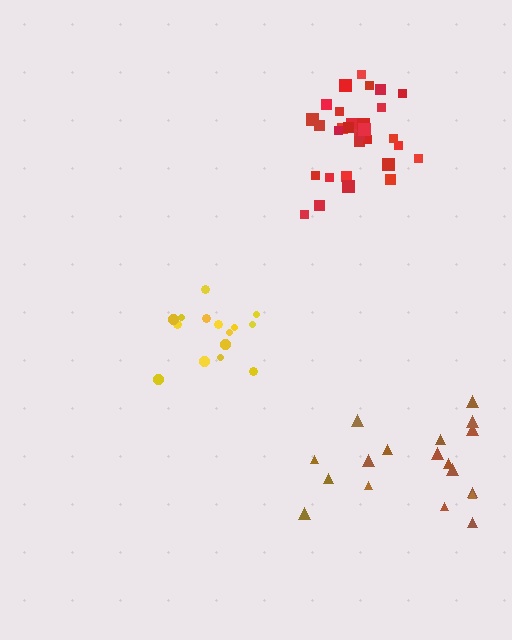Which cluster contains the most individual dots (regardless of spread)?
Red (32).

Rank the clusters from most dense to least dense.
red, yellow, brown.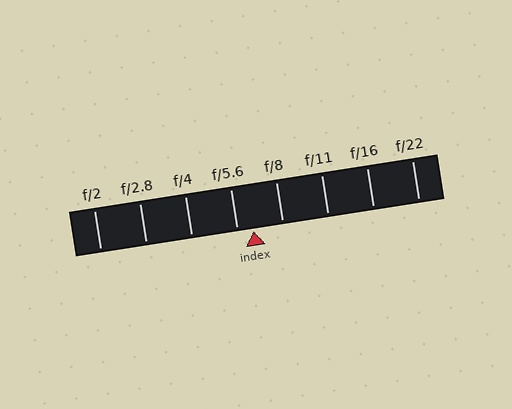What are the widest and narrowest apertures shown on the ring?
The widest aperture shown is f/2 and the narrowest is f/22.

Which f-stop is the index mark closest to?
The index mark is closest to f/5.6.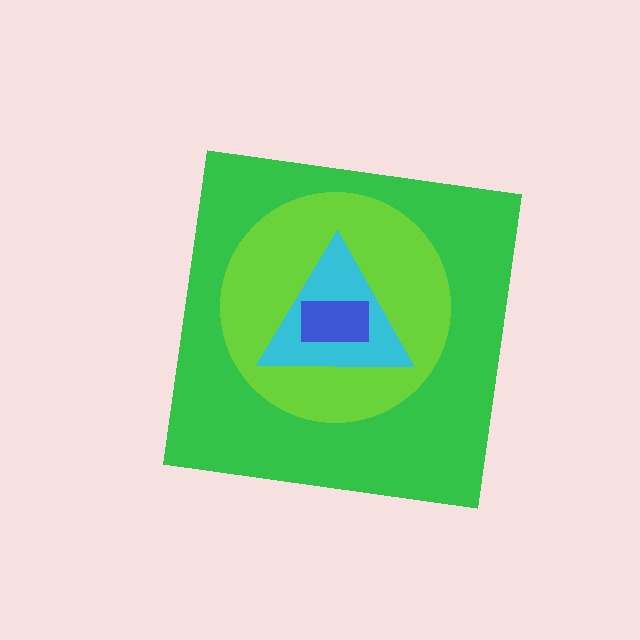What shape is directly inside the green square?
The lime circle.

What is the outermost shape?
The green square.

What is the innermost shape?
The blue rectangle.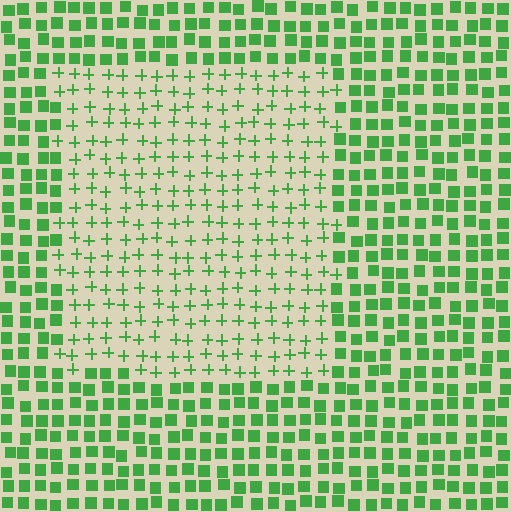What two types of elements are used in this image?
The image uses plus signs inside the rectangle region and squares outside it.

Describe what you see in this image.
The image is filled with small green elements arranged in a uniform grid. A rectangle-shaped region contains plus signs, while the surrounding area contains squares. The boundary is defined purely by the change in element shape.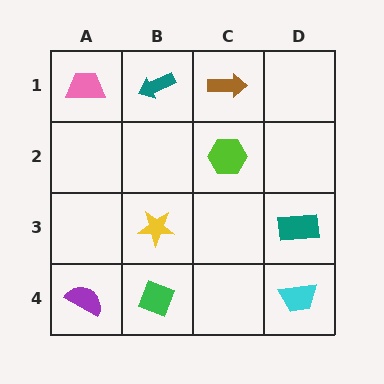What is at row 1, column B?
A teal arrow.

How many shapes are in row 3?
2 shapes.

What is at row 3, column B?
A yellow star.